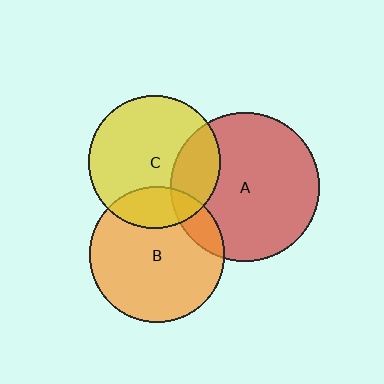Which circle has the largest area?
Circle A (red).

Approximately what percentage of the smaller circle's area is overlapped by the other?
Approximately 20%.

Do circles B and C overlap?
Yes.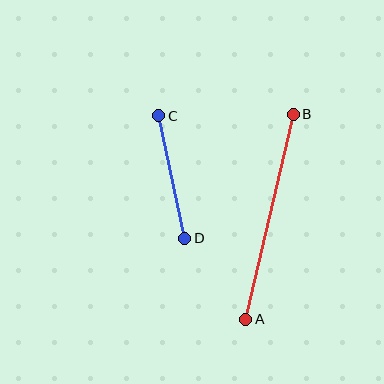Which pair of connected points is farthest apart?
Points A and B are farthest apart.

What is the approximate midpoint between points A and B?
The midpoint is at approximately (269, 217) pixels.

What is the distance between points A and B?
The distance is approximately 210 pixels.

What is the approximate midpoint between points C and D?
The midpoint is at approximately (172, 177) pixels.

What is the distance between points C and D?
The distance is approximately 126 pixels.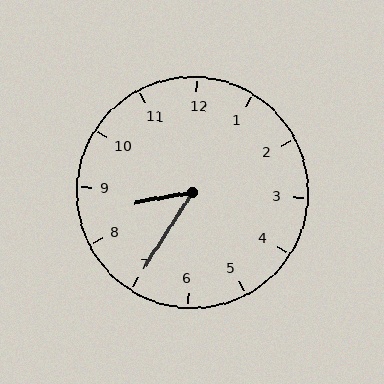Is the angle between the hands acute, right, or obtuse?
It is acute.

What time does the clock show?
8:35.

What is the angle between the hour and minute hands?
Approximately 48 degrees.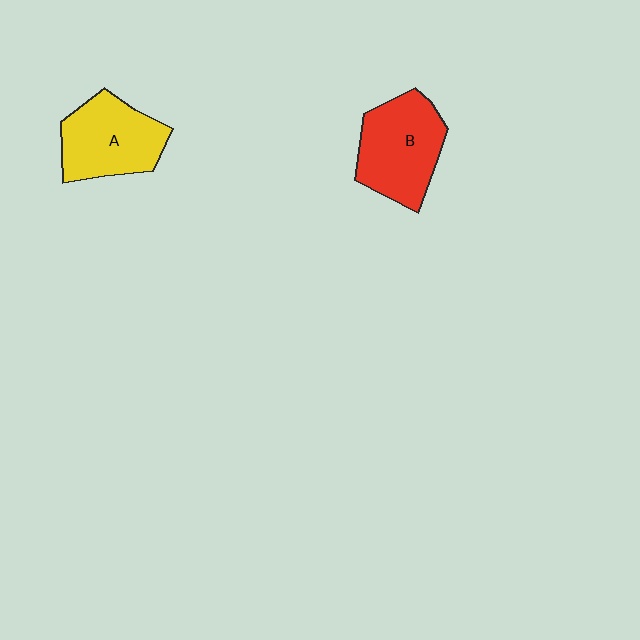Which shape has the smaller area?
Shape A (yellow).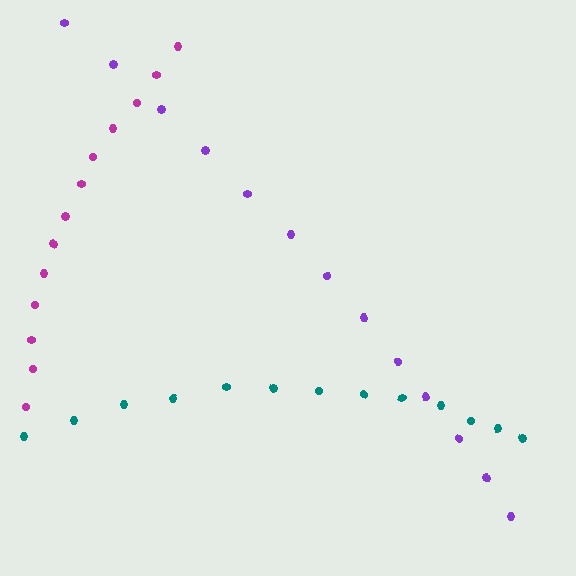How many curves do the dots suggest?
There are 3 distinct paths.